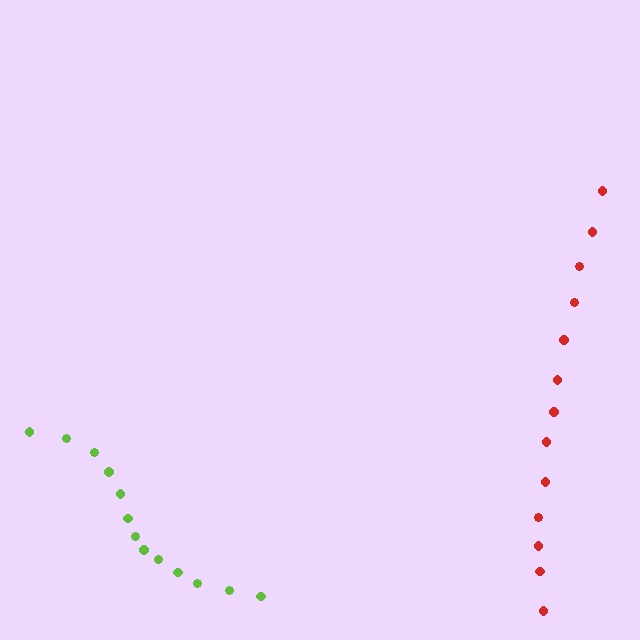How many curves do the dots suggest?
There are 2 distinct paths.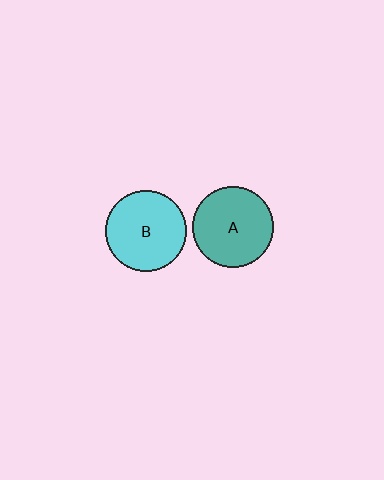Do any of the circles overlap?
No, none of the circles overlap.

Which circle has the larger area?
Circle A (teal).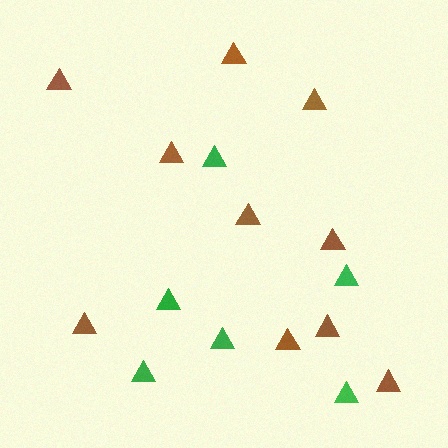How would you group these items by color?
There are 2 groups: one group of brown triangles (10) and one group of green triangles (6).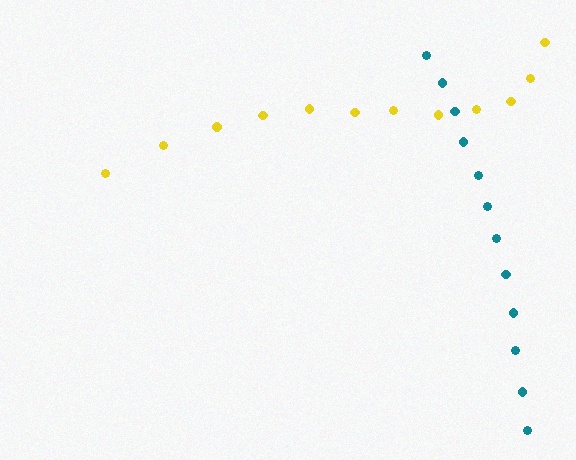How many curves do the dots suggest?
There are 2 distinct paths.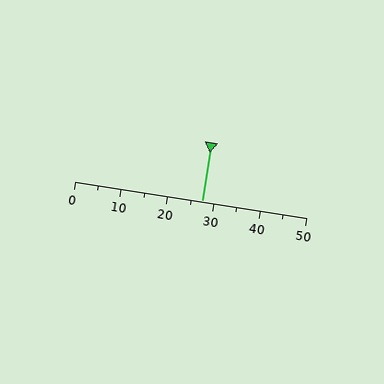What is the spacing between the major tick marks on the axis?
The major ticks are spaced 10 apart.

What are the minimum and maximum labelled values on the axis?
The axis runs from 0 to 50.